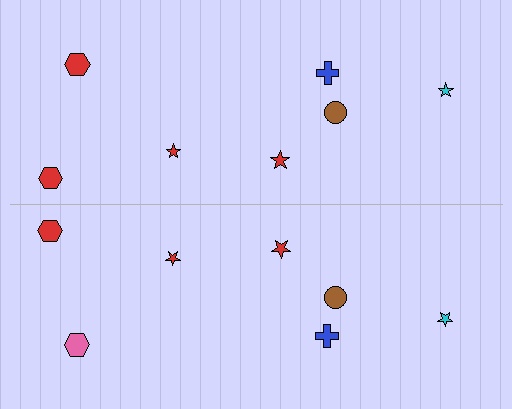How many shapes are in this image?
There are 14 shapes in this image.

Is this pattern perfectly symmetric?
No, the pattern is not perfectly symmetric. The pink hexagon on the bottom side breaks the symmetry — its mirror counterpart is red.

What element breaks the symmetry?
The pink hexagon on the bottom side breaks the symmetry — its mirror counterpart is red.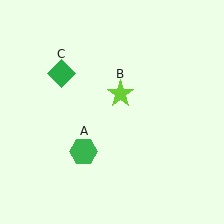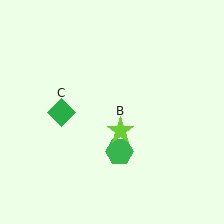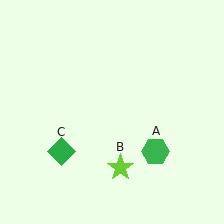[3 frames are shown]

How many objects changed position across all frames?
3 objects changed position: green hexagon (object A), lime star (object B), green diamond (object C).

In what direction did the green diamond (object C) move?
The green diamond (object C) moved down.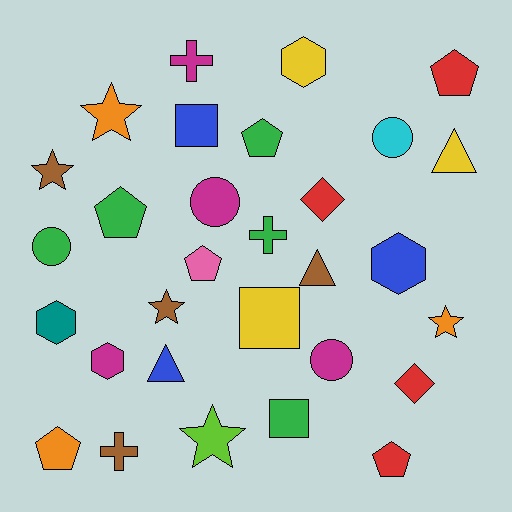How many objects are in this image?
There are 30 objects.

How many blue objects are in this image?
There are 3 blue objects.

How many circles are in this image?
There are 4 circles.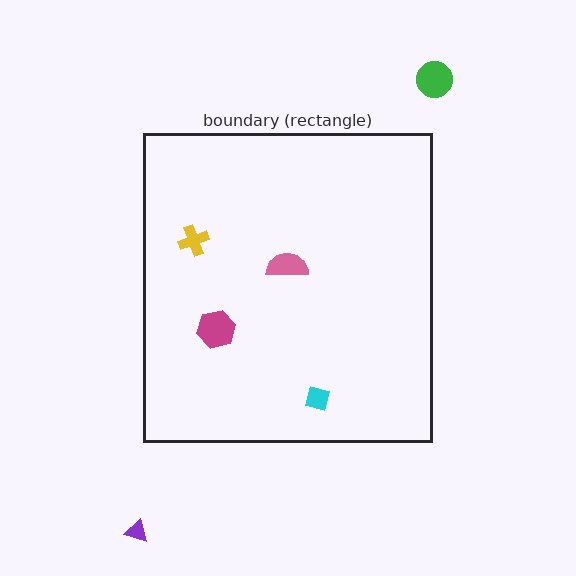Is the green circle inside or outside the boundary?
Outside.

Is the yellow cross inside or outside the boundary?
Inside.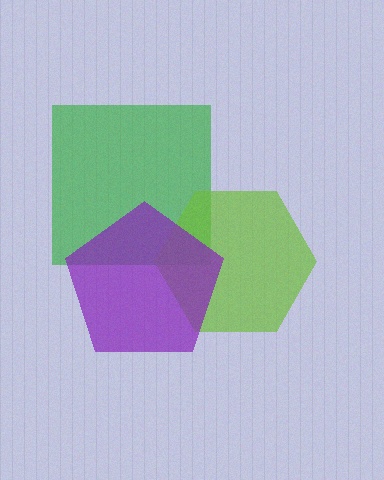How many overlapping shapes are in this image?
There are 3 overlapping shapes in the image.